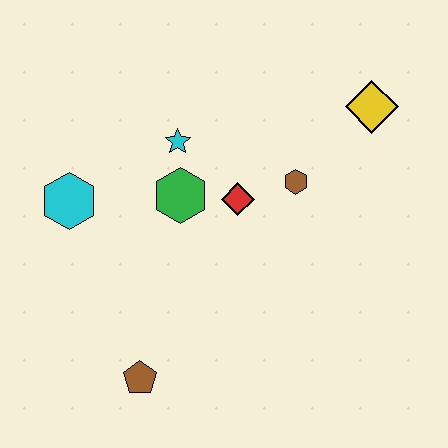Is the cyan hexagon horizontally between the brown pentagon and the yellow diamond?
No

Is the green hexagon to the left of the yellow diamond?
Yes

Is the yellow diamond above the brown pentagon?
Yes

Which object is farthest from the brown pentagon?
The yellow diamond is farthest from the brown pentagon.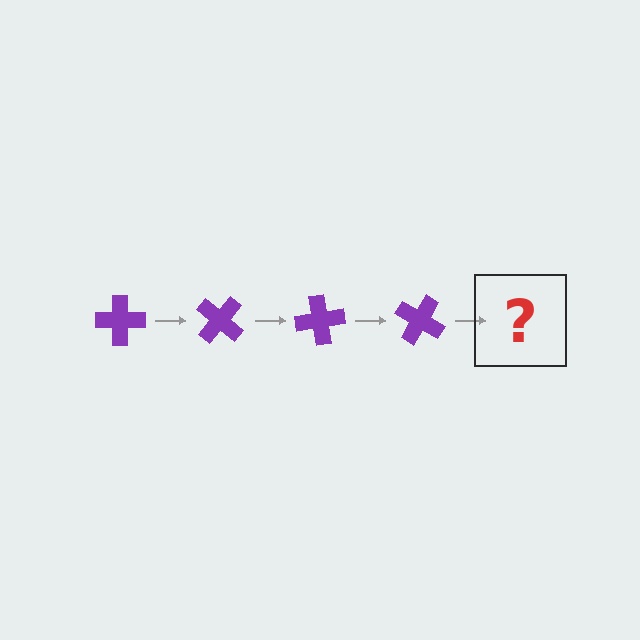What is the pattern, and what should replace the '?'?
The pattern is that the cross rotates 40 degrees each step. The '?' should be a purple cross rotated 160 degrees.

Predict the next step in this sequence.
The next step is a purple cross rotated 160 degrees.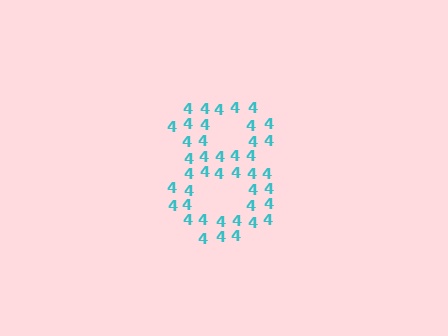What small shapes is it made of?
It is made of small digit 4's.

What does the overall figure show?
The overall figure shows the digit 8.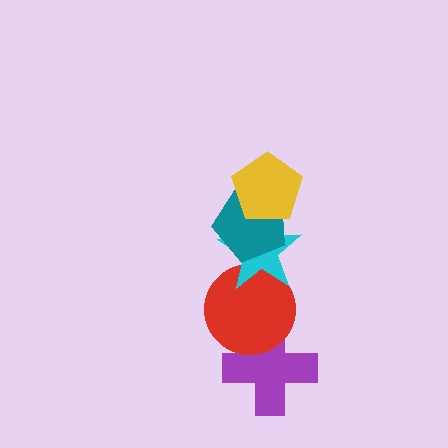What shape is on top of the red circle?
The cyan star is on top of the red circle.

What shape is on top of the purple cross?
The red circle is on top of the purple cross.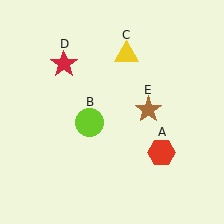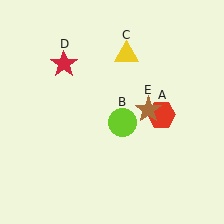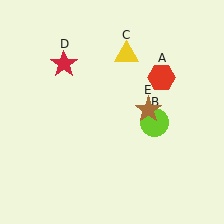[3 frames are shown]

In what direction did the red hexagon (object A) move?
The red hexagon (object A) moved up.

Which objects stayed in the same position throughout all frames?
Yellow triangle (object C) and red star (object D) and brown star (object E) remained stationary.